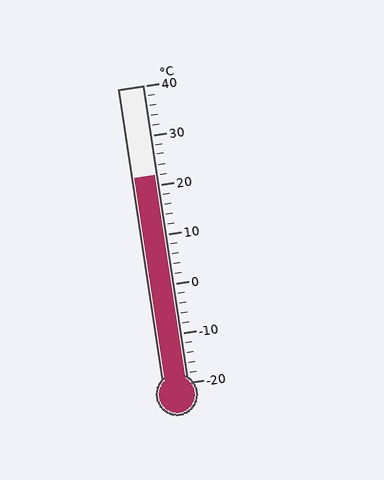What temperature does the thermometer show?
The thermometer shows approximately 22°C.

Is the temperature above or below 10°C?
The temperature is above 10°C.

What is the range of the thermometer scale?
The thermometer scale ranges from -20°C to 40°C.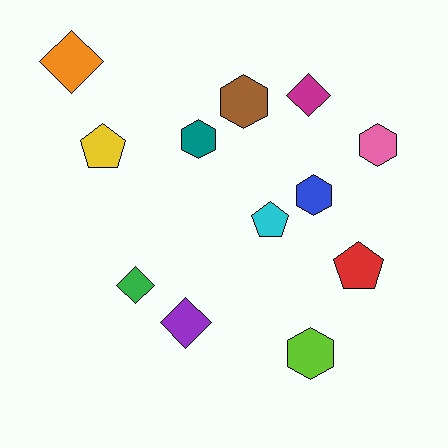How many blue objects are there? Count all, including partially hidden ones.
There is 1 blue object.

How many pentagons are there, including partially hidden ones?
There are 3 pentagons.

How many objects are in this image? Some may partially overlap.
There are 12 objects.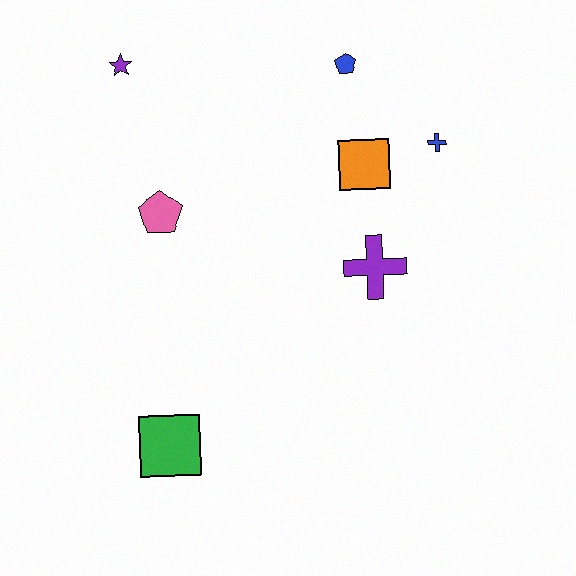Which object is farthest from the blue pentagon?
The green square is farthest from the blue pentagon.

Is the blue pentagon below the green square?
No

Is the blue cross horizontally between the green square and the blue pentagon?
No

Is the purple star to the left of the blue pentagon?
Yes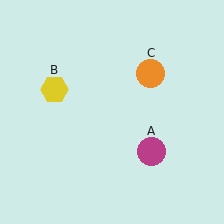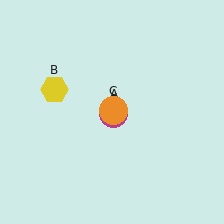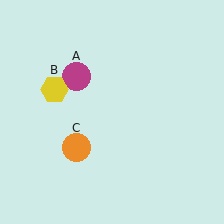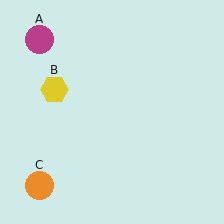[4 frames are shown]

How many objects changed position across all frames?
2 objects changed position: magenta circle (object A), orange circle (object C).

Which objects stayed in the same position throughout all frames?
Yellow hexagon (object B) remained stationary.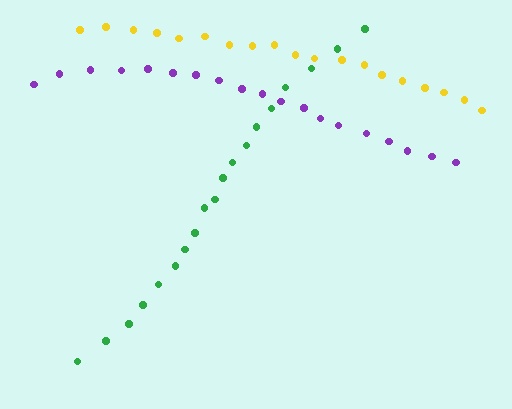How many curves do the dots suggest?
There are 3 distinct paths.